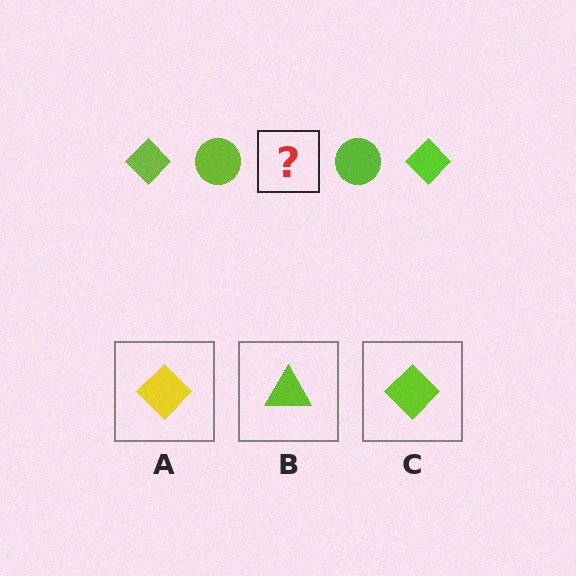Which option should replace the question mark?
Option C.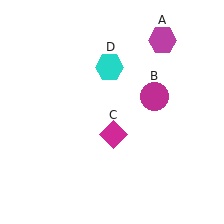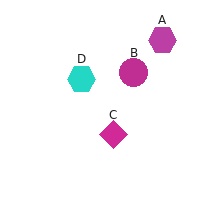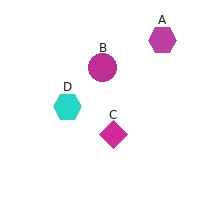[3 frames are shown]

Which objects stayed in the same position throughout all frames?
Magenta hexagon (object A) and magenta diamond (object C) remained stationary.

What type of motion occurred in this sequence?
The magenta circle (object B), cyan hexagon (object D) rotated counterclockwise around the center of the scene.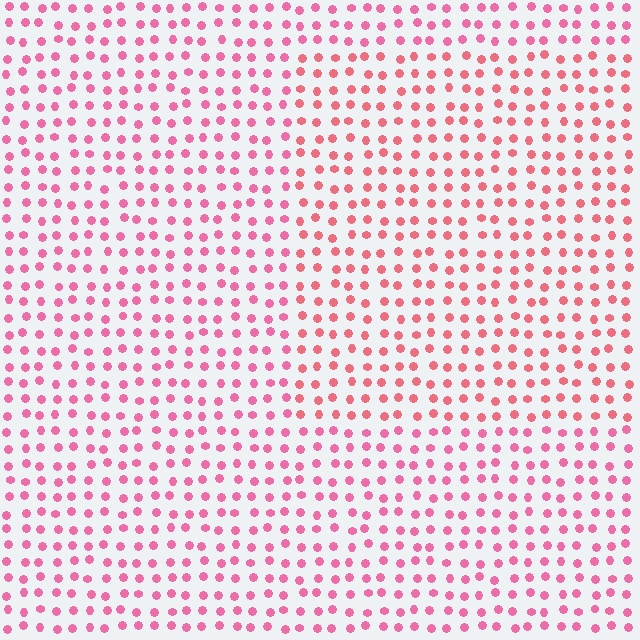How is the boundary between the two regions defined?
The boundary is defined purely by a slight shift in hue (about 19 degrees). Spacing, size, and orientation are identical on both sides.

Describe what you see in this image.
The image is filled with small pink elements in a uniform arrangement. A rectangle-shaped region is visible where the elements are tinted to a slightly different hue, forming a subtle color boundary.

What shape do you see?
I see a rectangle.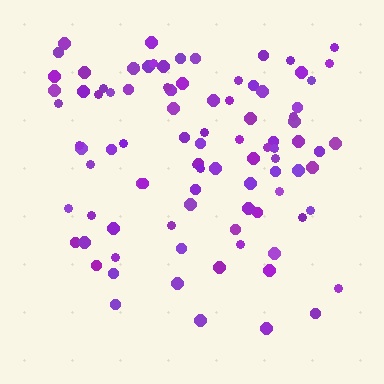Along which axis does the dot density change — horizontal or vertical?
Vertical.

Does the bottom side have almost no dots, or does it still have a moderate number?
Still a moderate number, just noticeably fewer than the top.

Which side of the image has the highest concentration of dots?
The top.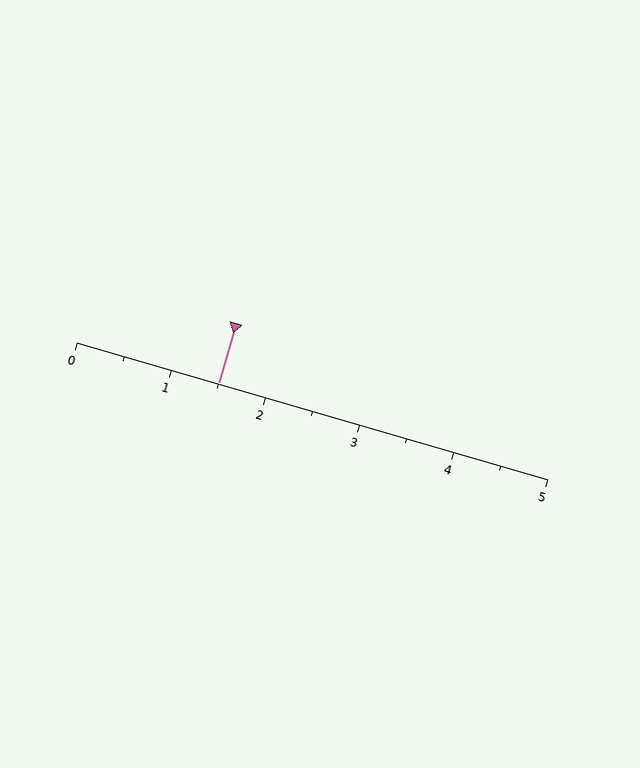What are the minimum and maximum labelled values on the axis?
The axis runs from 0 to 5.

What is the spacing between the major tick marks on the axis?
The major ticks are spaced 1 apart.